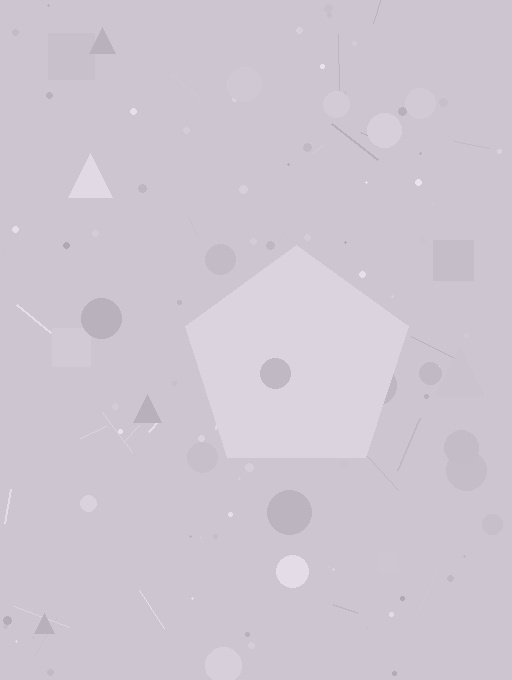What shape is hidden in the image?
A pentagon is hidden in the image.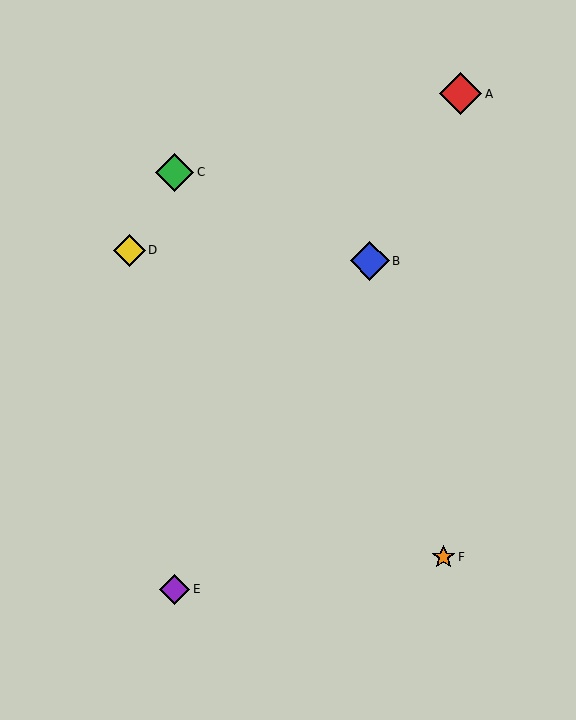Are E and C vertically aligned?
Yes, both are at x≈175.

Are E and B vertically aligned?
No, E is at x≈175 and B is at x≈370.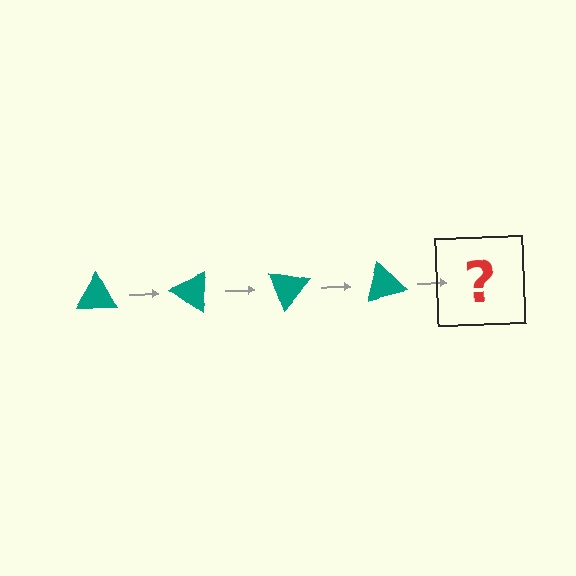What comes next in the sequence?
The next element should be a teal triangle rotated 140 degrees.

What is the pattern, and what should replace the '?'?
The pattern is that the triangle rotates 35 degrees each step. The '?' should be a teal triangle rotated 140 degrees.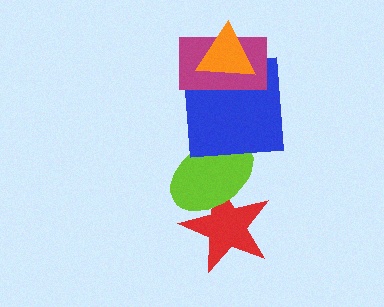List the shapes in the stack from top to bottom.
From top to bottom: the orange triangle, the magenta rectangle, the blue square, the lime ellipse, the red star.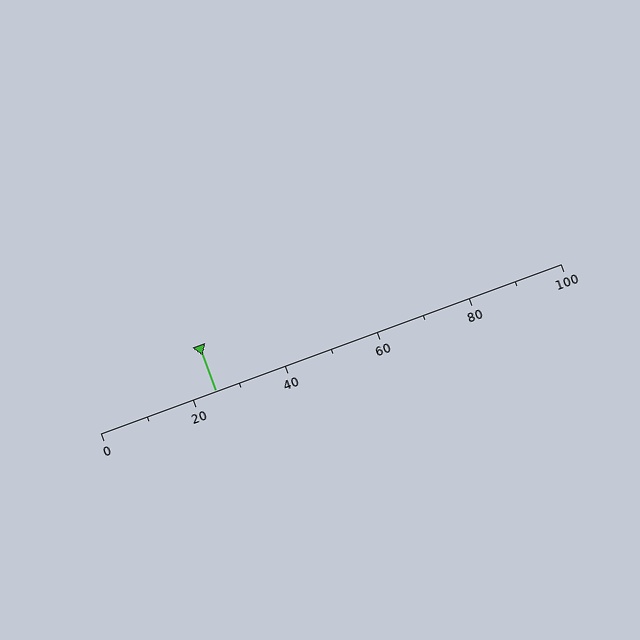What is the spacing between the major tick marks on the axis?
The major ticks are spaced 20 apart.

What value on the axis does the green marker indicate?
The marker indicates approximately 25.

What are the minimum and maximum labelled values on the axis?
The axis runs from 0 to 100.